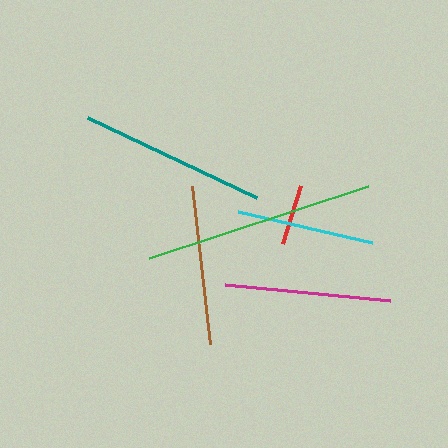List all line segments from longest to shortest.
From longest to shortest: green, teal, magenta, brown, cyan, red.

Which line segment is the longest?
The green line is the longest at approximately 230 pixels.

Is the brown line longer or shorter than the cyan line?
The brown line is longer than the cyan line.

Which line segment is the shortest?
The red line is the shortest at approximately 61 pixels.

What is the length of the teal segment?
The teal segment is approximately 187 pixels long.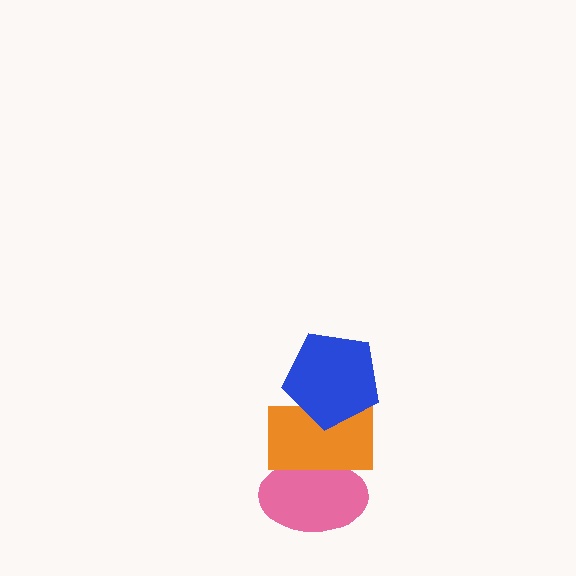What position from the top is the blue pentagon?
The blue pentagon is 1st from the top.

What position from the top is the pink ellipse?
The pink ellipse is 3rd from the top.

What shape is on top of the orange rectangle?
The blue pentagon is on top of the orange rectangle.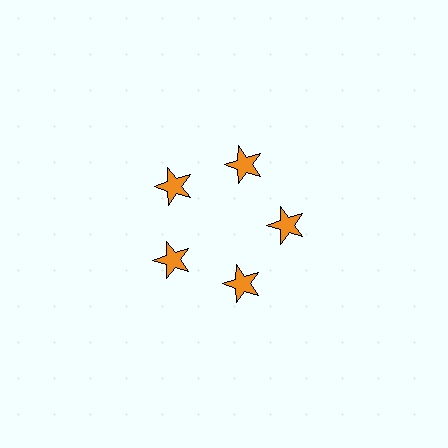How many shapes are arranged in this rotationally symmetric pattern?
There are 5 shapes, arranged in 5 groups of 1.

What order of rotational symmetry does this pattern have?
This pattern has 5-fold rotational symmetry.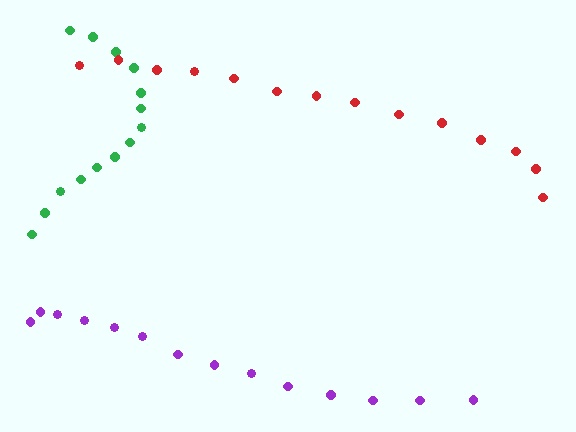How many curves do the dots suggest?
There are 3 distinct paths.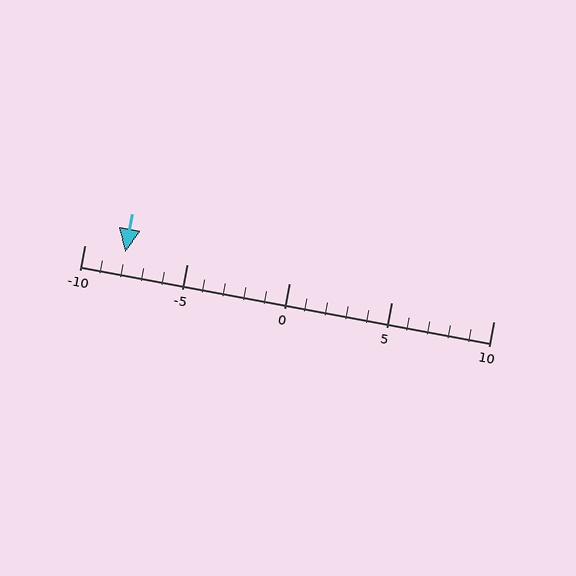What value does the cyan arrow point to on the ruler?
The cyan arrow points to approximately -8.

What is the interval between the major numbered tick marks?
The major tick marks are spaced 5 units apart.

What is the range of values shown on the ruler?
The ruler shows values from -10 to 10.